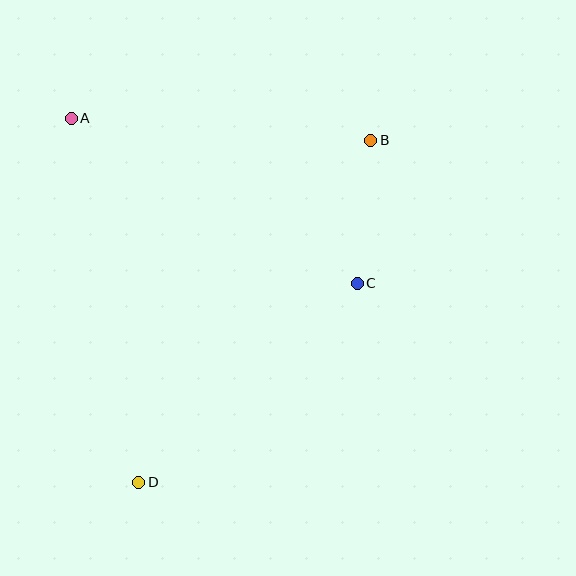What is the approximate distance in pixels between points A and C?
The distance between A and C is approximately 330 pixels.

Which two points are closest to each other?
Points B and C are closest to each other.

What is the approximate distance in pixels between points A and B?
The distance between A and B is approximately 300 pixels.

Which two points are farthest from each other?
Points B and D are farthest from each other.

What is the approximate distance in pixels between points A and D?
The distance between A and D is approximately 370 pixels.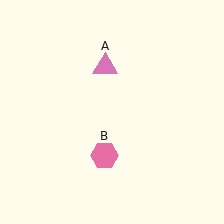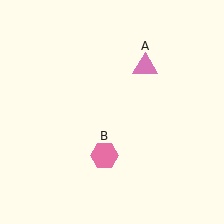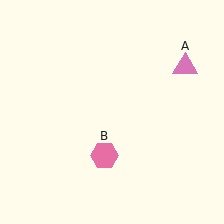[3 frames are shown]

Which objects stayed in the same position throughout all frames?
Pink hexagon (object B) remained stationary.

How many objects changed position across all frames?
1 object changed position: pink triangle (object A).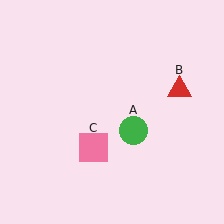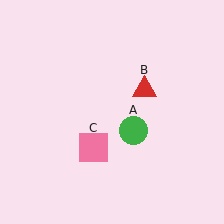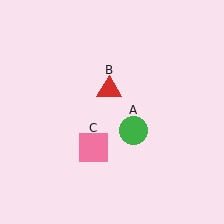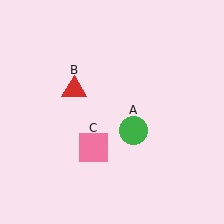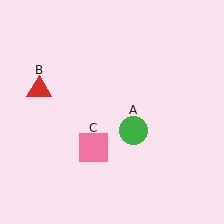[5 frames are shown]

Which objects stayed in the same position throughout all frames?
Green circle (object A) and pink square (object C) remained stationary.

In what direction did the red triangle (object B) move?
The red triangle (object B) moved left.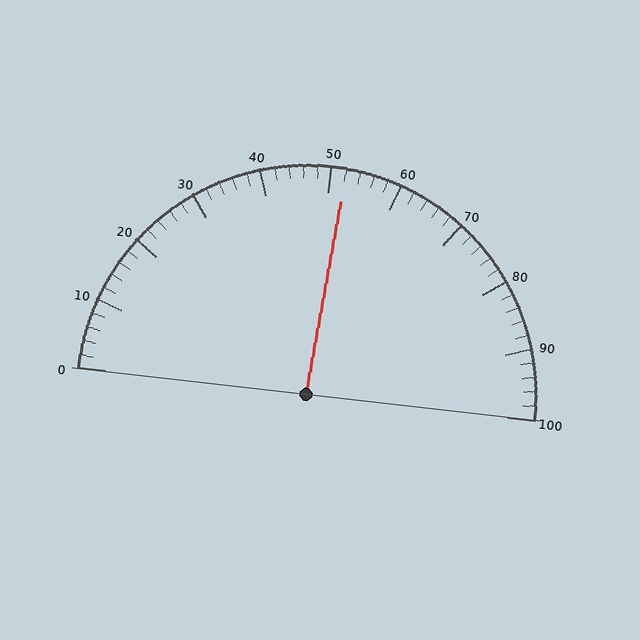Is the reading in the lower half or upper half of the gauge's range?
The reading is in the upper half of the range (0 to 100).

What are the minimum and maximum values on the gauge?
The gauge ranges from 0 to 100.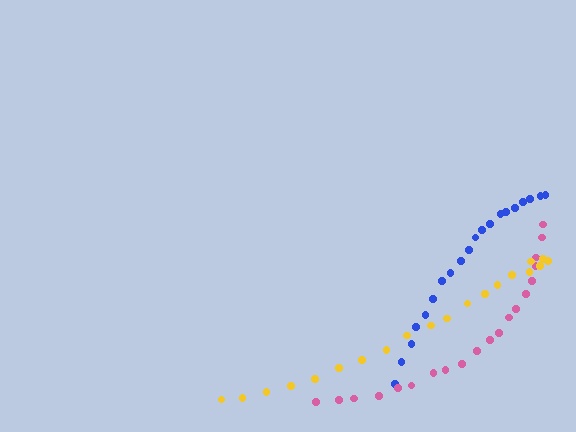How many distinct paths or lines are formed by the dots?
There are 3 distinct paths.